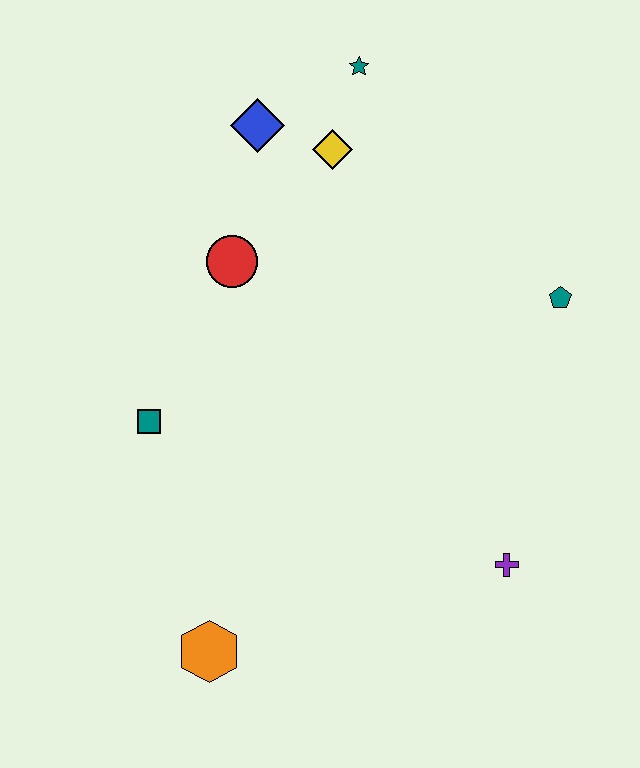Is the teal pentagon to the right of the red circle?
Yes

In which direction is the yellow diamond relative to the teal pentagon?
The yellow diamond is to the left of the teal pentagon.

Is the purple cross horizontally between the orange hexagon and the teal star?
No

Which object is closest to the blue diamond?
The yellow diamond is closest to the blue diamond.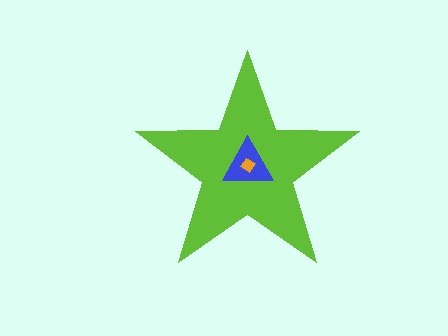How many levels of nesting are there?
3.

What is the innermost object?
The orange diamond.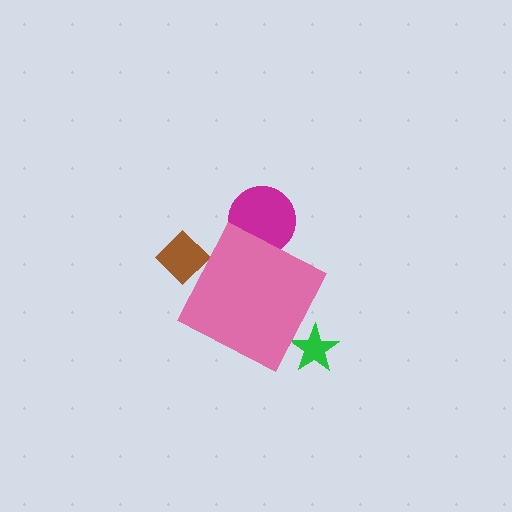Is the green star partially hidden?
Yes, the green star is partially hidden behind the pink diamond.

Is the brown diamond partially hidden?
Yes, the brown diamond is partially hidden behind the pink diamond.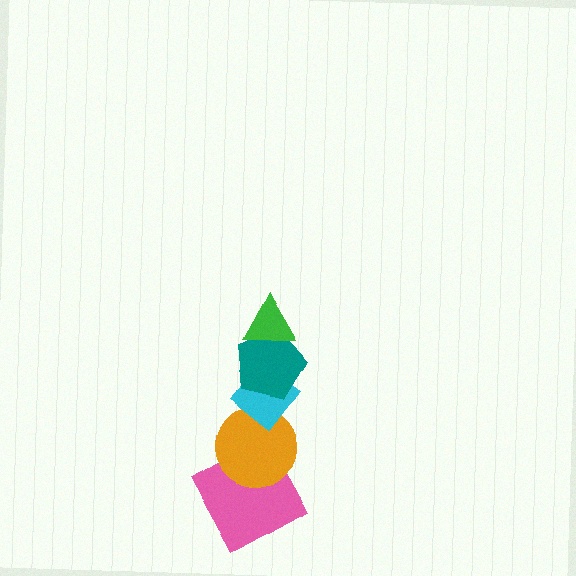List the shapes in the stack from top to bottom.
From top to bottom: the green triangle, the teal pentagon, the cyan diamond, the orange circle, the pink square.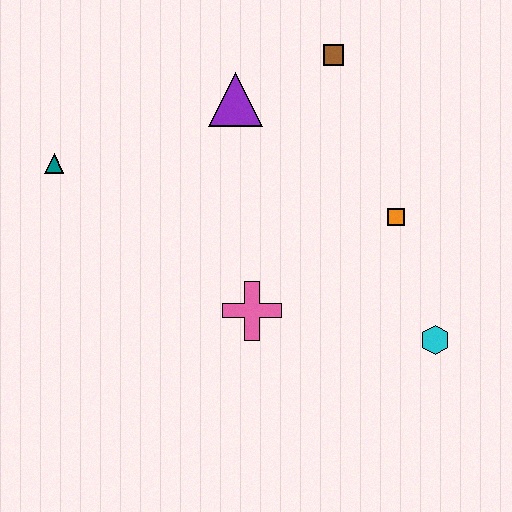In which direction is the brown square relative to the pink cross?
The brown square is above the pink cross.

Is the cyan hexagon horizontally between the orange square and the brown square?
No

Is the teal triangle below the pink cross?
No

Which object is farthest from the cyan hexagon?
The teal triangle is farthest from the cyan hexagon.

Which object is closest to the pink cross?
The orange square is closest to the pink cross.